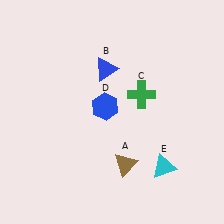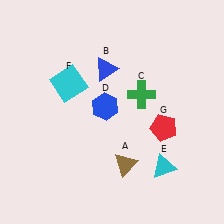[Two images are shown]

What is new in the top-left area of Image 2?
A cyan square (F) was added in the top-left area of Image 2.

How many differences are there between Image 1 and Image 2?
There are 2 differences between the two images.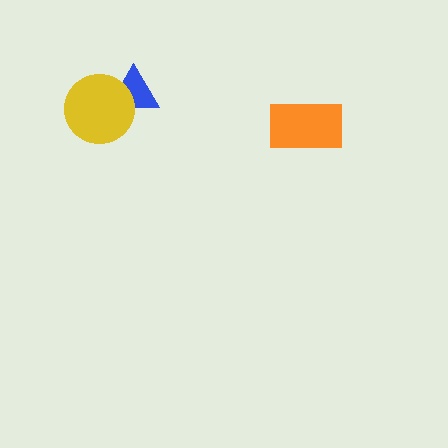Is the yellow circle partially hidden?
No, no other shape covers it.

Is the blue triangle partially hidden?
Yes, it is partially covered by another shape.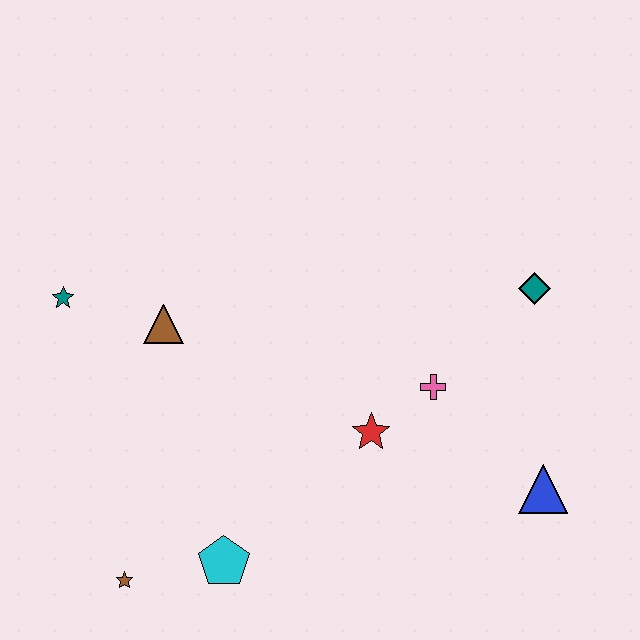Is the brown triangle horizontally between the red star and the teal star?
Yes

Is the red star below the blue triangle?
No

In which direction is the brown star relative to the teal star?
The brown star is below the teal star.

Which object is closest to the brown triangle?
The teal star is closest to the brown triangle.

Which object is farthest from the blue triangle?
The teal star is farthest from the blue triangle.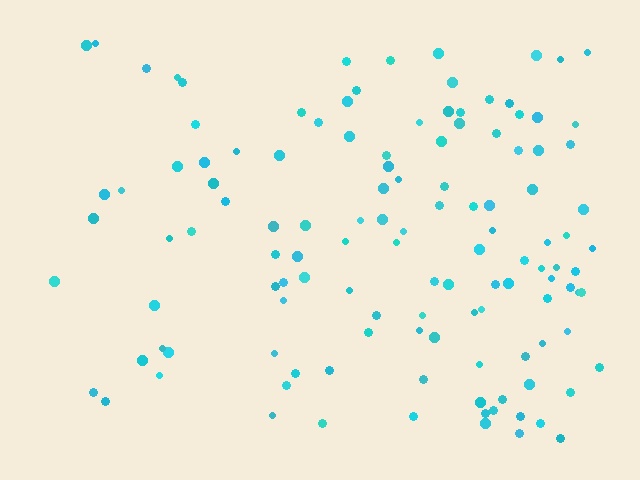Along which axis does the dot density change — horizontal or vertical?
Horizontal.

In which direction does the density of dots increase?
From left to right, with the right side densest.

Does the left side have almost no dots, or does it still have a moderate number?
Still a moderate number, just noticeably fewer than the right.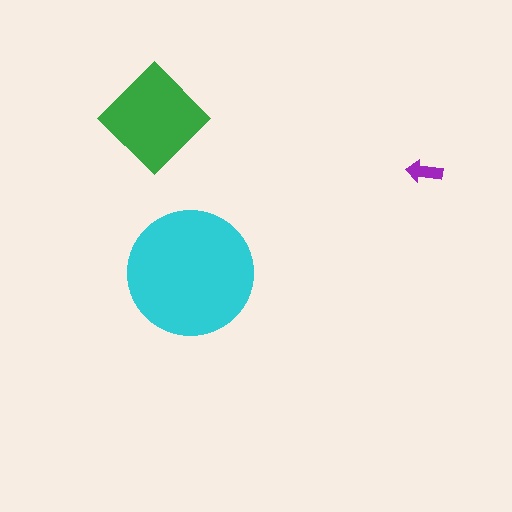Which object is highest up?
The green diamond is topmost.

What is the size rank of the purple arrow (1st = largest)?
3rd.